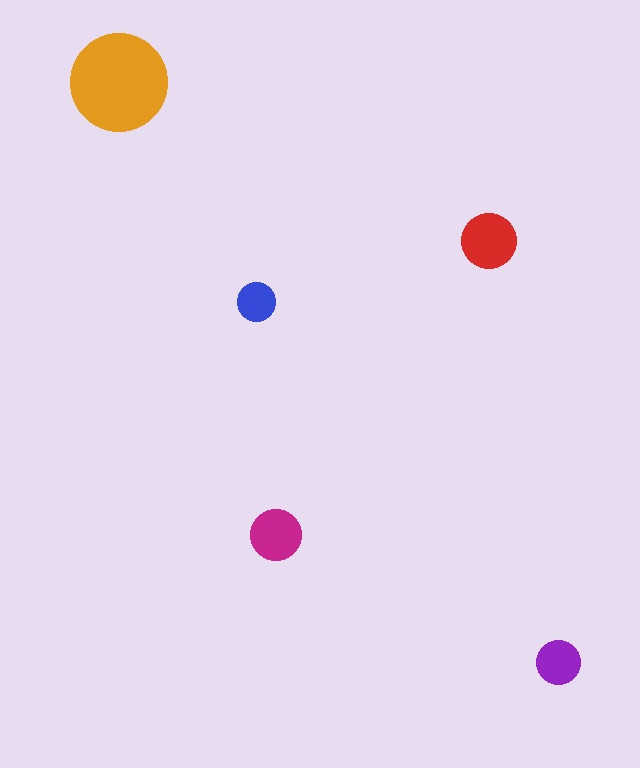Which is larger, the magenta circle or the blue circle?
The magenta one.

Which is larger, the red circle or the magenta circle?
The red one.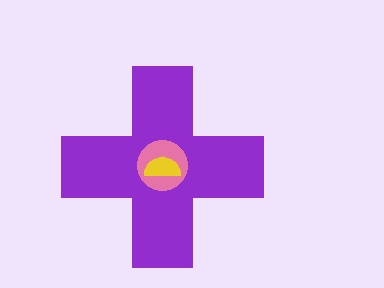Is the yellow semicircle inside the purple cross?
Yes.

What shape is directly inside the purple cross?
The pink circle.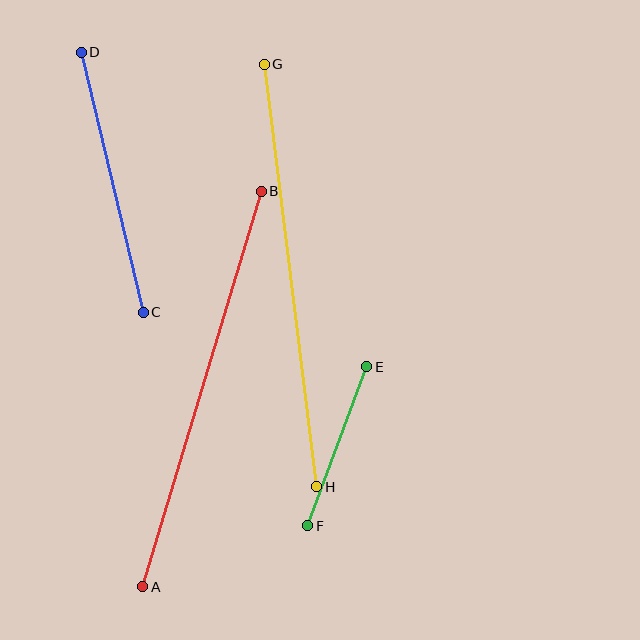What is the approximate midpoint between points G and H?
The midpoint is at approximately (290, 275) pixels.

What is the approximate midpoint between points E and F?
The midpoint is at approximately (337, 446) pixels.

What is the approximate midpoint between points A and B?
The midpoint is at approximately (202, 389) pixels.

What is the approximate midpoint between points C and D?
The midpoint is at approximately (112, 182) pixels.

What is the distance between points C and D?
The distance is approximately 267 pixels.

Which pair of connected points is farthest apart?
Points G and H are farthest apart.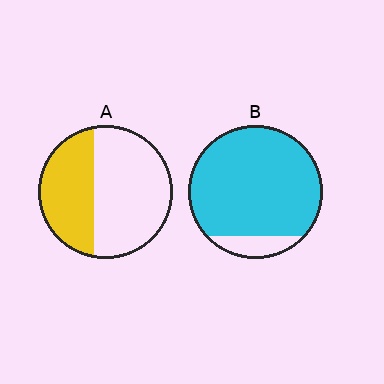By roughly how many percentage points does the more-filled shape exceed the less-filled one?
By roughly 50 percentage points (B over A).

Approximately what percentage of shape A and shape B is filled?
A is approximately 40% and B is approximately 90%.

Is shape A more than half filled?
No.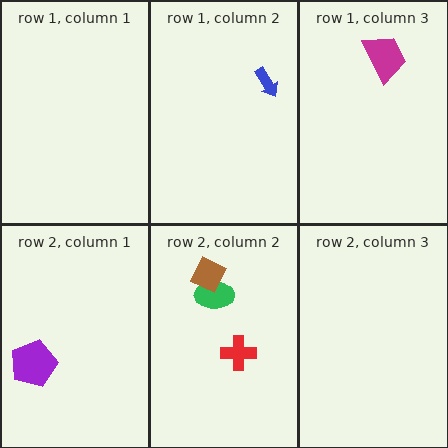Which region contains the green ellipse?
The row 2, column 2 region.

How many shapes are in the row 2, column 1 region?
1.